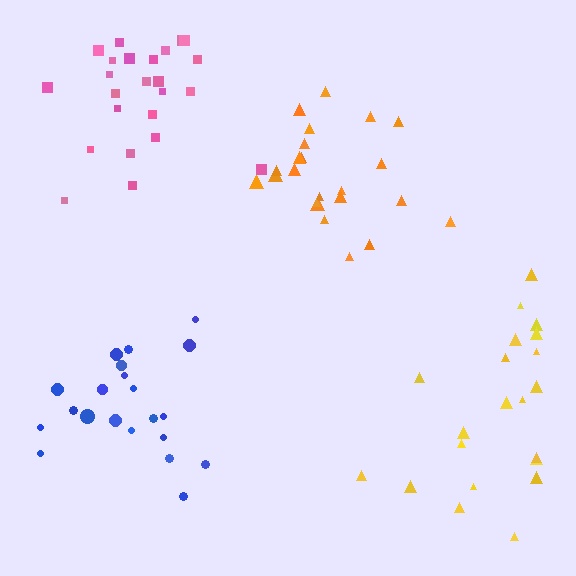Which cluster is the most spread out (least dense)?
Yellow.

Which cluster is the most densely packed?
Orange.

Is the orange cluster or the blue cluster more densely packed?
Orange.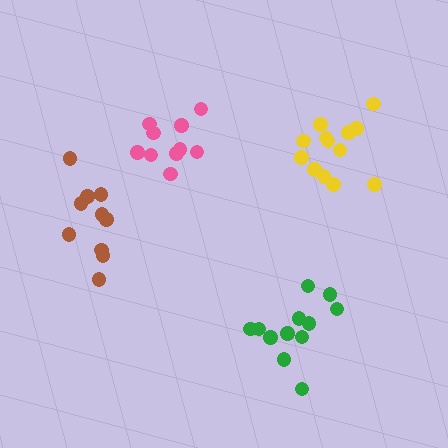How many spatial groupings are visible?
There are 4 spatial groupings.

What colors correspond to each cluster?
The clusters are colored: brown, yellow, pink, green.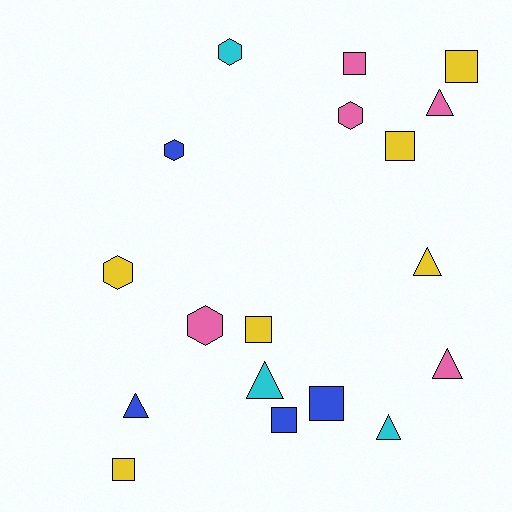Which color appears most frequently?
Yellow, with 6 objects.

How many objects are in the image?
There are 18 objects.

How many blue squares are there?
There are 2 blue squares.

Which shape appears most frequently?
Square, with 7 objects.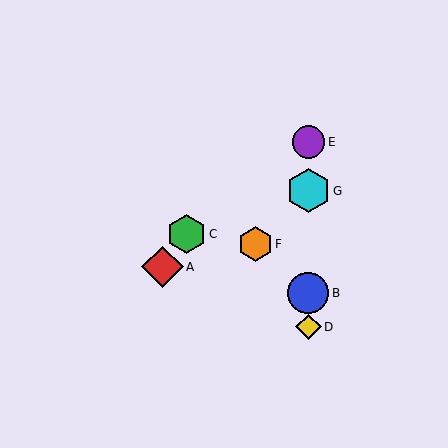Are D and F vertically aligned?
No, D is at x≈308 and F is at x≈255.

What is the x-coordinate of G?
Object G is at x≈308.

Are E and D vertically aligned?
Yes, both are at x≈308.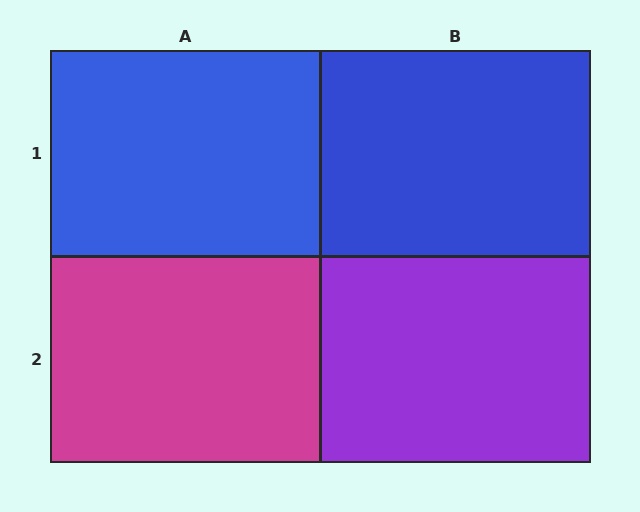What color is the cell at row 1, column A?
Blue.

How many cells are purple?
1 cell is purple.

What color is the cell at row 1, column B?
Blue.